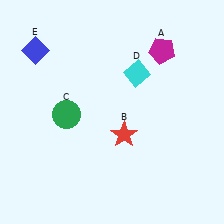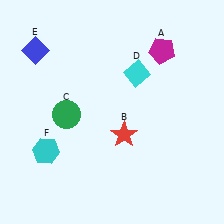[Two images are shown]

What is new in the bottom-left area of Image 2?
A cyan hexagon (F) was added in the bottom-left area of Image 2.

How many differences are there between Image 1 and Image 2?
There is 1 difference between the two images.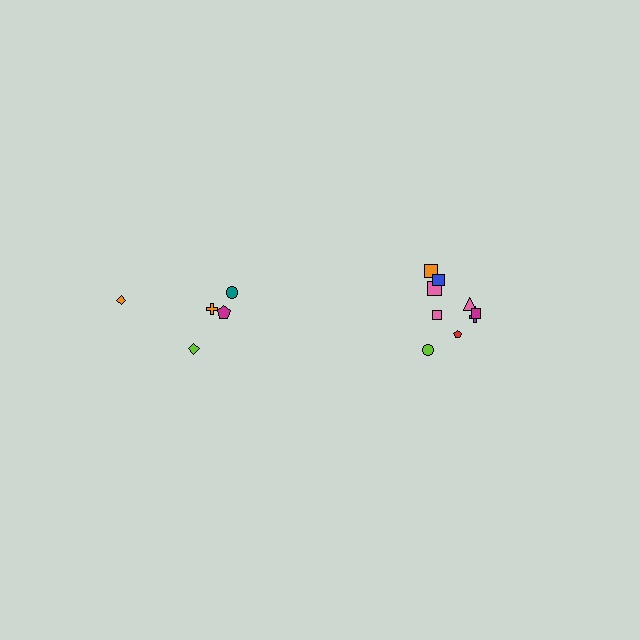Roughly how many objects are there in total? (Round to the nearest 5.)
Roughly 15 objects in total.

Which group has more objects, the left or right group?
The right group.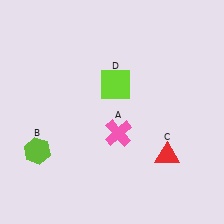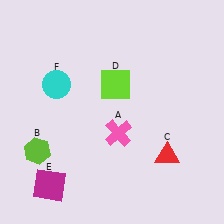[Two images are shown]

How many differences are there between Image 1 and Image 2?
There are 2 differences between the two images.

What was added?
A magenta square (E), a cyan circle (F) were added in Image 2.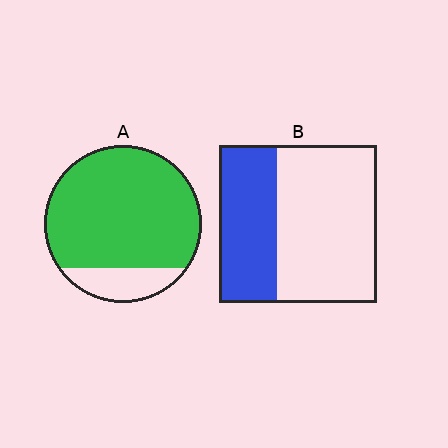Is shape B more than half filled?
No.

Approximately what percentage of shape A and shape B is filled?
A is approximately 85% and B is approximately 35%.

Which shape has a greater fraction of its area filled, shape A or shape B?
Shape A.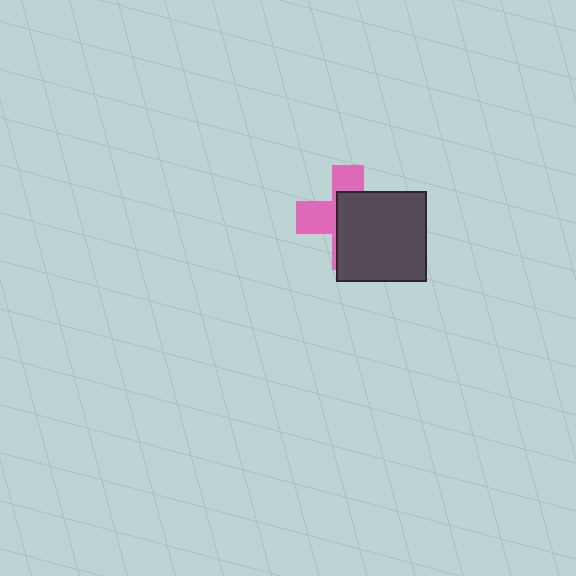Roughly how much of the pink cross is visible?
A small part of it is visible (roughly 40%).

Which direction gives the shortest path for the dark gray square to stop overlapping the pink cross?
Moving toward the lower-right gives the shortest separation.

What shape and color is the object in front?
The object in front is a dark gray square.